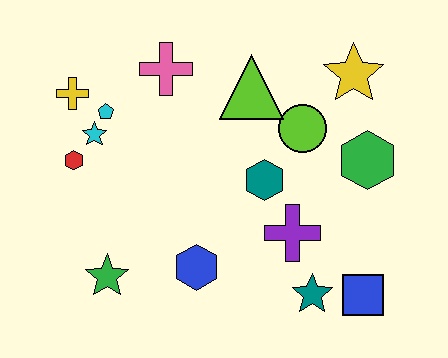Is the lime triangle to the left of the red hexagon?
No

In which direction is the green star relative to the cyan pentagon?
The green star is below the cyan pentagon.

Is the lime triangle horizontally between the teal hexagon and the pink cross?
Yes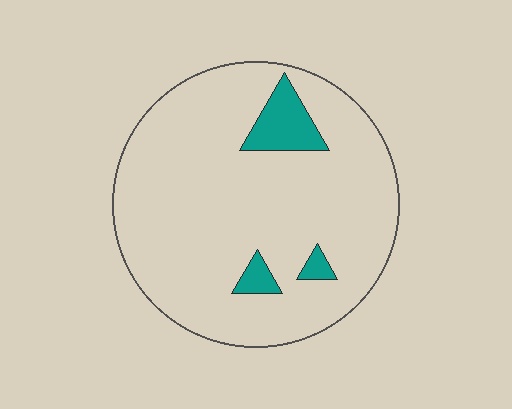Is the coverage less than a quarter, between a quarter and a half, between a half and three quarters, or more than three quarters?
Less than a quarter.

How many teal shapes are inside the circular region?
3.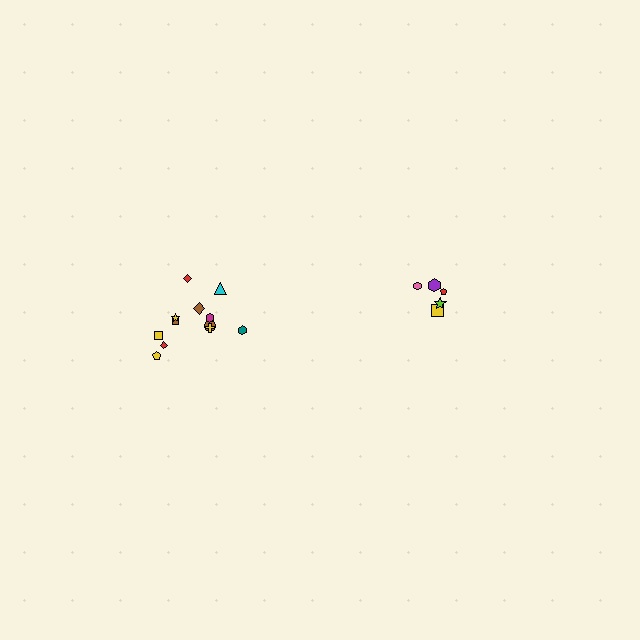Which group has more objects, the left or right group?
The left group.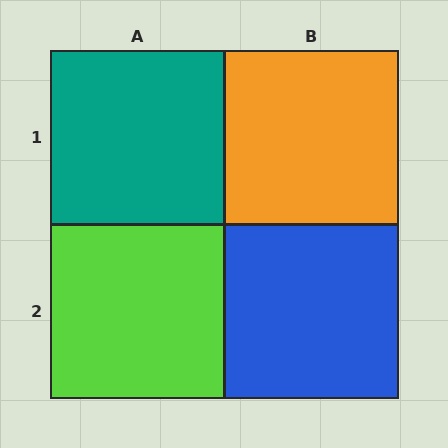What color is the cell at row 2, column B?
Blue.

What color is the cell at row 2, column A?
Lime.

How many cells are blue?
1 cell is blue.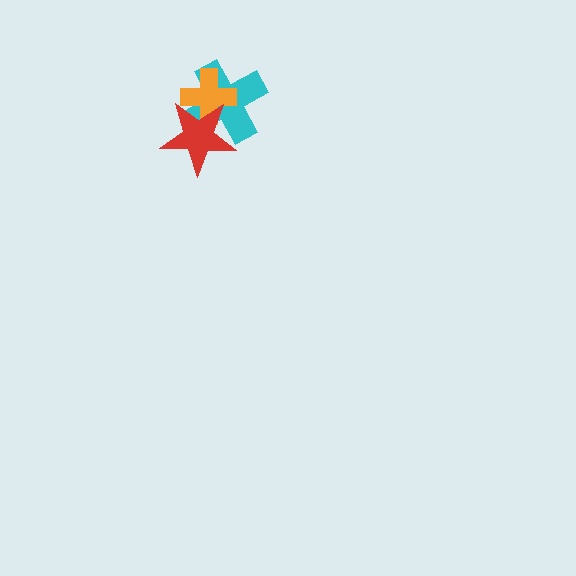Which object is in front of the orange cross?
The red star is in front of the orange cross.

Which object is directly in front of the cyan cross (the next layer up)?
The orange cross is directly in front of the cyan cross.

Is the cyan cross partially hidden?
Yes, it is partially covered by another shape.